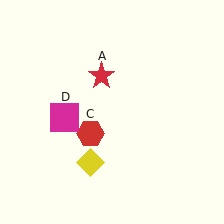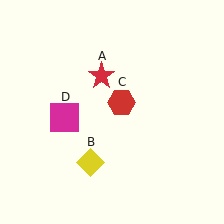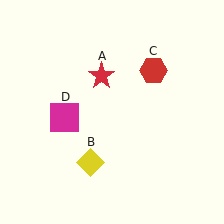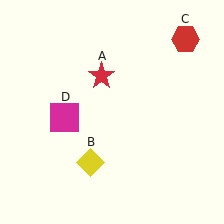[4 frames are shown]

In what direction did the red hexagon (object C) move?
The red hexagon (object C) moved up and to the right.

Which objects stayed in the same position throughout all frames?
Red star (object A) and yellow diamond (object B) and magenta square (object D) remained stationary.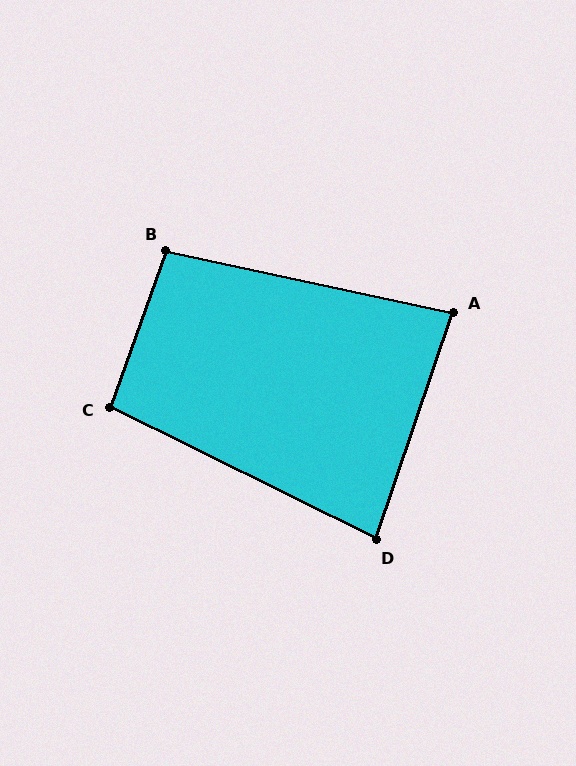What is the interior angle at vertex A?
Approximately 83 degrees (acute).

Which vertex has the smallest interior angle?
D, at approximately 83 degrees.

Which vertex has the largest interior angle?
B, at approximately 97 degrees.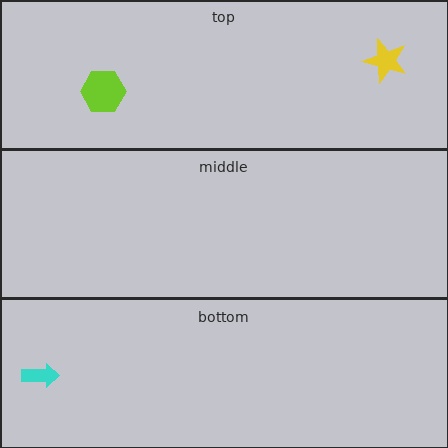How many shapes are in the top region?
2.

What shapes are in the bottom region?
The cyan arrow.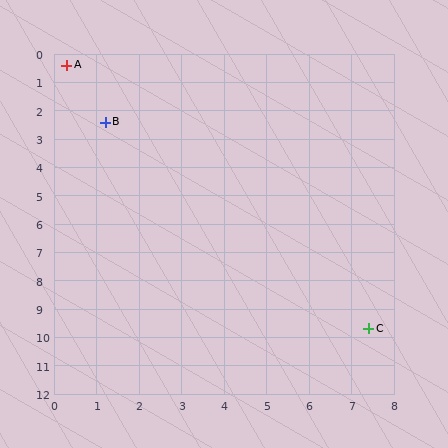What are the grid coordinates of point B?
Point B is at approximately (1.2, 2.4).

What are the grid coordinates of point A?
Point A is at approximately (0.3, 0.4).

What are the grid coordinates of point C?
Point C is at approximately (7.4, 9.7).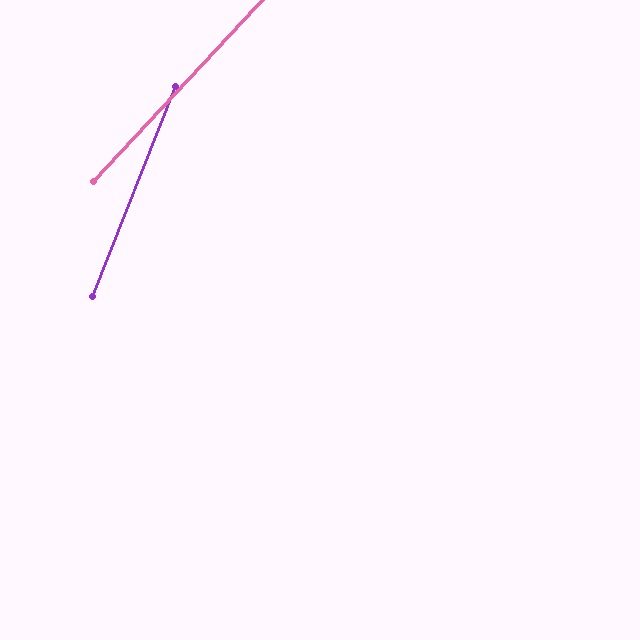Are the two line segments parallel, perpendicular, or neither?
Neither parallel nor perpendicular — they differ by about 21°.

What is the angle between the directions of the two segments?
Approximately 21 degrees.